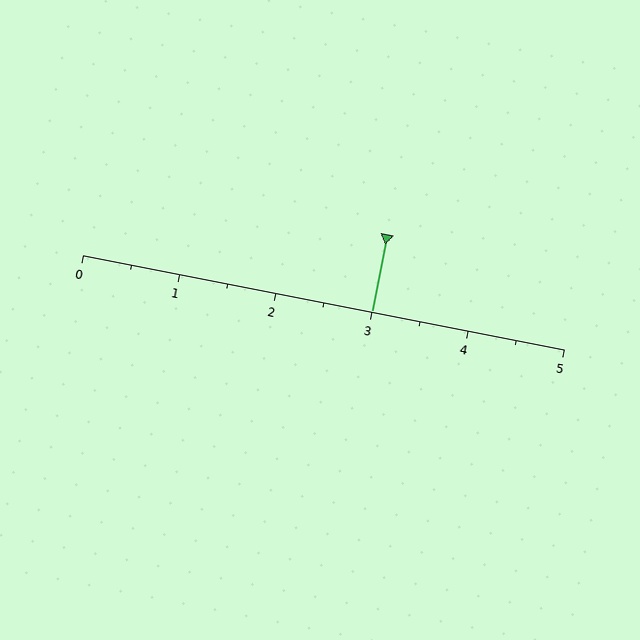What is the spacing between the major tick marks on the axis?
The major ticks are spaced 1 apart.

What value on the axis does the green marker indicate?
The marker indicates approximately 3.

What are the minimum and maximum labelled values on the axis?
The axis runs from 0 to 5.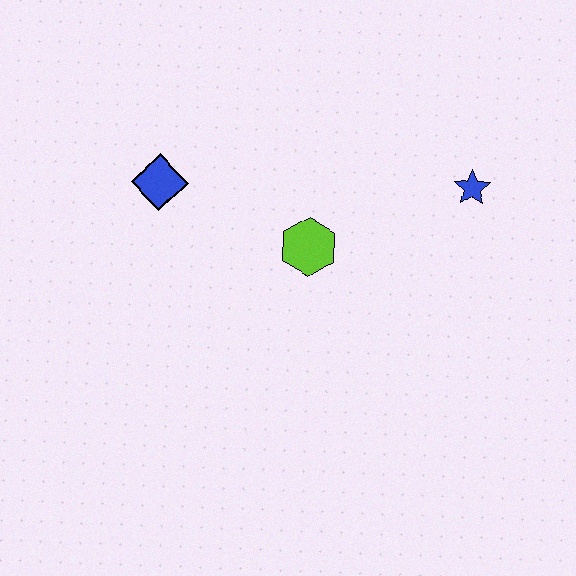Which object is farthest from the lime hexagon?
The blue star is farthest from the lime hexagon.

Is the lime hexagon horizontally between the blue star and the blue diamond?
Yes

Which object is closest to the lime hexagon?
The blue diamond is closest to the lime hexagon.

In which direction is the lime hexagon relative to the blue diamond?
The lime hexagon is to the right of the blue diamond.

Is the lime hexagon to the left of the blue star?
Yes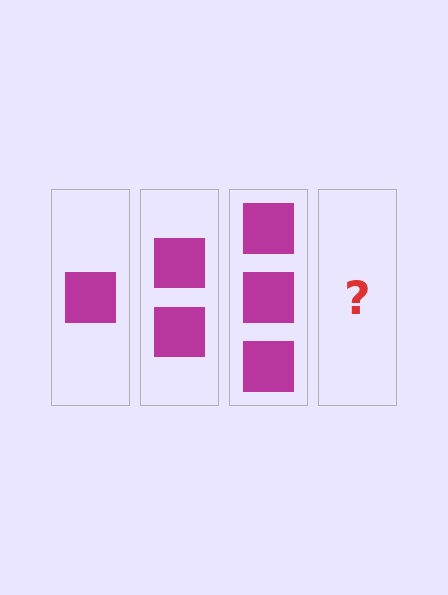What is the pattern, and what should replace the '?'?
The pattern is that each step adds one more square. The '?' should be 4 squares.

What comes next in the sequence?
The next element should be 4 squares.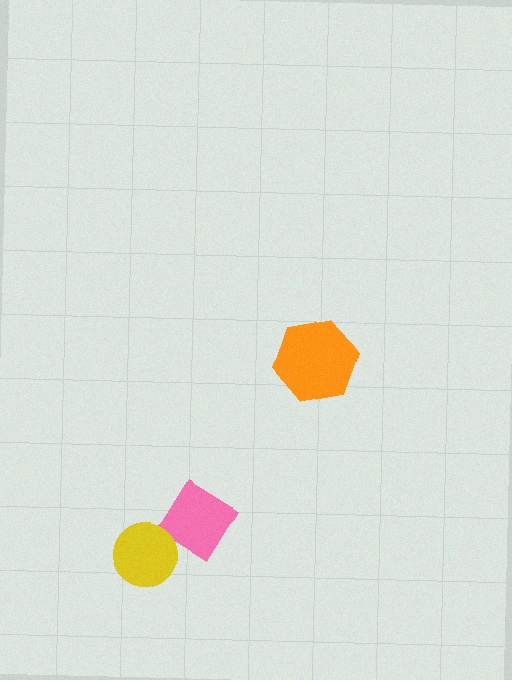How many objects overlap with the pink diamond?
1 object overlaps with the pink diamond.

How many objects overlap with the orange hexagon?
0 objects overlap with the orange hexagon.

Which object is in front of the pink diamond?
The yellow circle is in front of the pink diamond.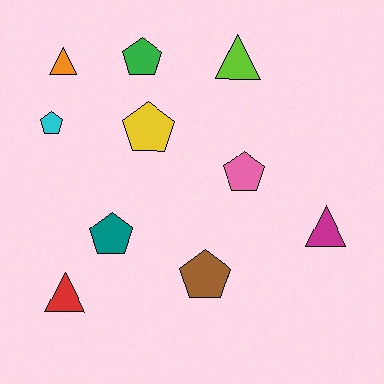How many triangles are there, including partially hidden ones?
There are 4 triangles.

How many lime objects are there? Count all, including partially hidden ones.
There is 1 lime object.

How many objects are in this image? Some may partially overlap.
There are 10 objects.